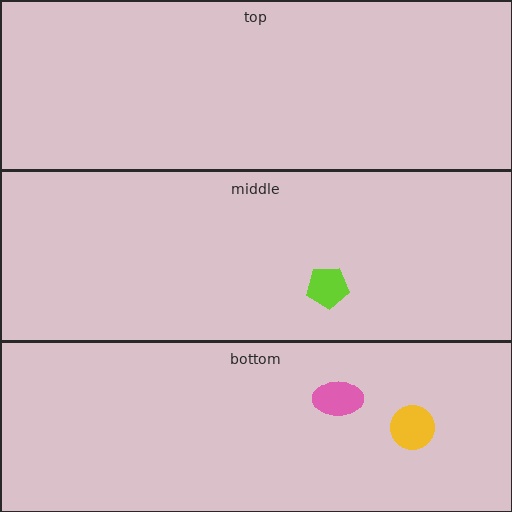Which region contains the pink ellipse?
The bottom region.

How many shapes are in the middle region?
1.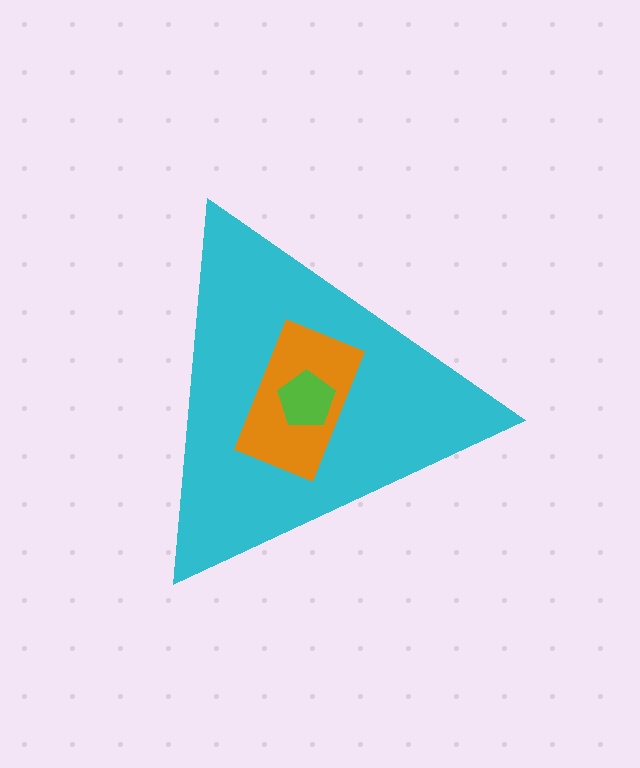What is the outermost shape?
The cyan triangle.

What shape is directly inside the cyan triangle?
The orange rectangle.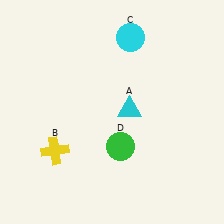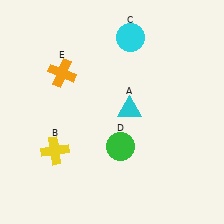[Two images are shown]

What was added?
An orange cross (E) was added in Image 2.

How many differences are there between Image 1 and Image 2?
There is 1 difference between the two images.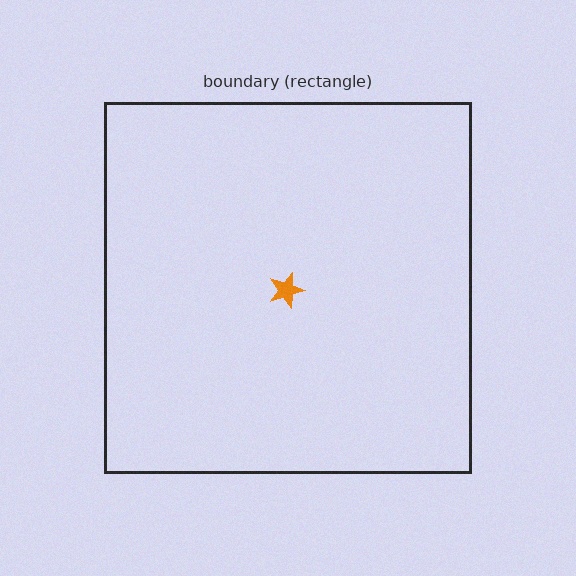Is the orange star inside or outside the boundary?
Inside.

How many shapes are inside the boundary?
1 inside, 0 outside.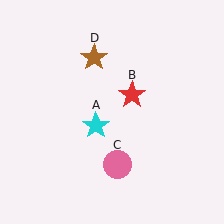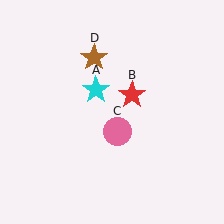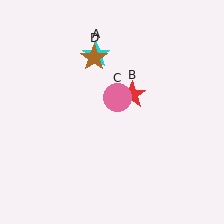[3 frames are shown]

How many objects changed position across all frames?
2 objects changed position: cyan star (object A), pink circle (object C).